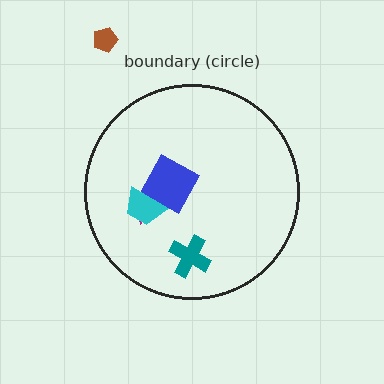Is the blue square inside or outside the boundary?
Inside.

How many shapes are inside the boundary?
4 inside, 1 outside.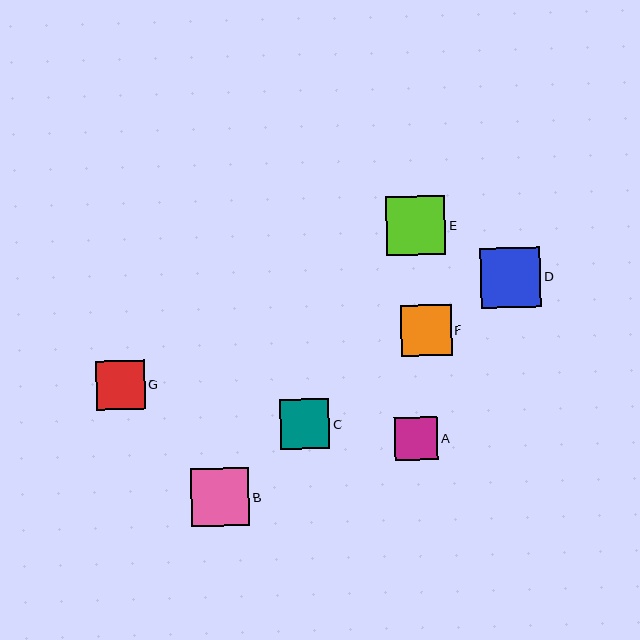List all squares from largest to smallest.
From largest to smallest: D, E, B, F, C, G, A.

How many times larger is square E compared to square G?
Square E is approximately 1.2 times the size of square G.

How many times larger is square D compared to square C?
Square D is approximately 1.2 times the size of square C.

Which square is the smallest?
Square A is the smallest with a size of approximately 43 pixels.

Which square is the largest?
Square D is the largest with a size of approximately 60 pixels.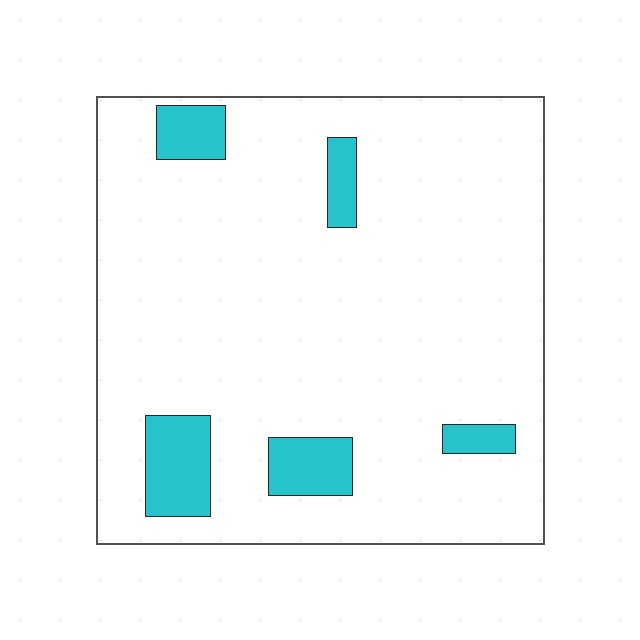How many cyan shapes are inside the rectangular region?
5.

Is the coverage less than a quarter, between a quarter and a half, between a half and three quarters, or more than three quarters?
Less than a quarter.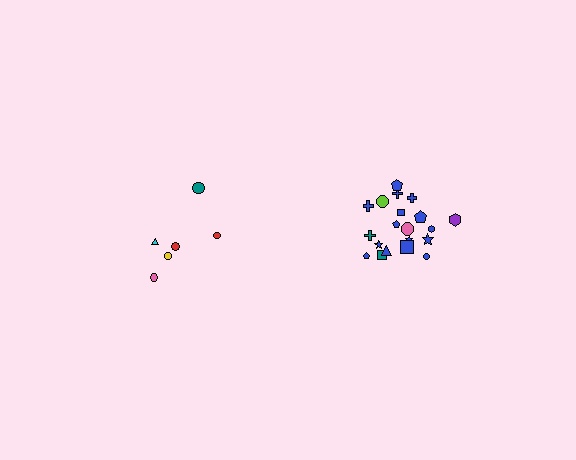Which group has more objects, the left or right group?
The right group.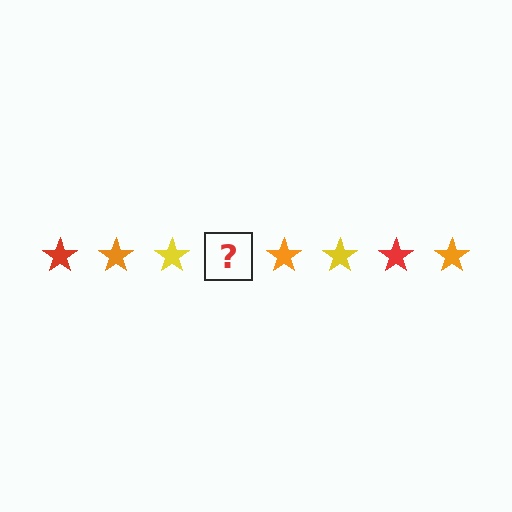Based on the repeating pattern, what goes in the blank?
The blank should be a red star.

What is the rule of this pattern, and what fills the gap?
The rule is that the pattern cycles through red, orange, yellow stars. The gap should be filled with a red star.